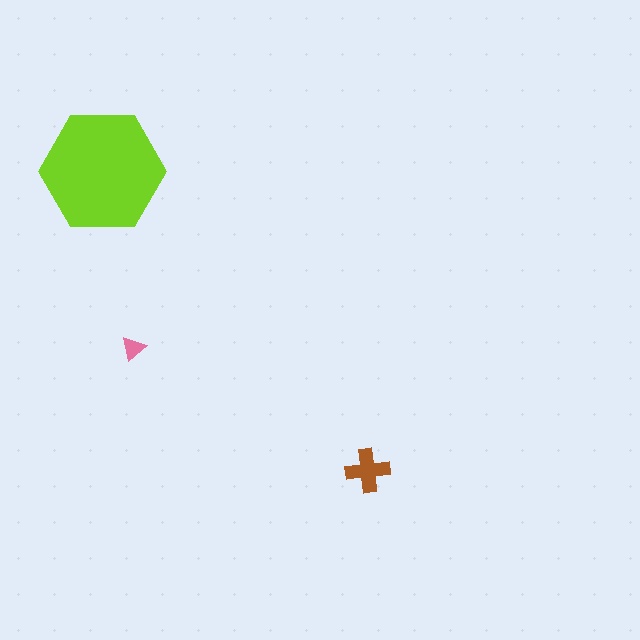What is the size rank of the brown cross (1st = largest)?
2nd.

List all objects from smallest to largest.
The pink triangle, the brown cross, the lime hexagon.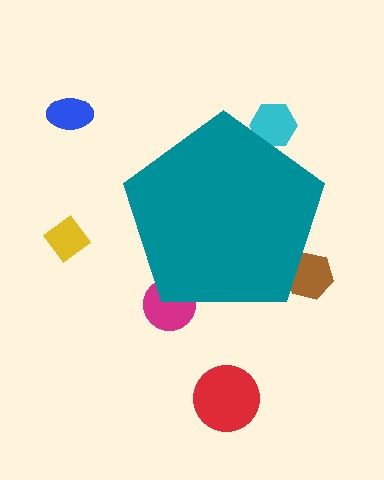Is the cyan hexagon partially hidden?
Yes, the cyan hexagon is partially hidden behind the teal pentagon.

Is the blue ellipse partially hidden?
No, the blue ellipse is fully visible.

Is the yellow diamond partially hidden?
No, the yellow diamond is fully visible.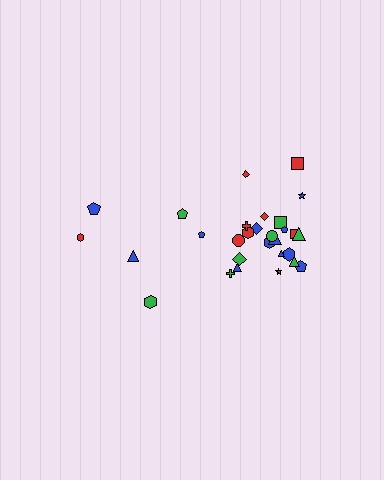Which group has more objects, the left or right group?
The right group.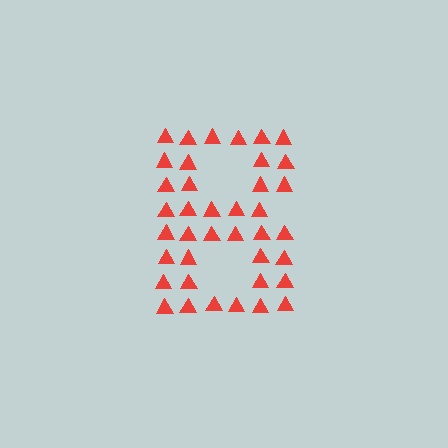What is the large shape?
The large shape is the letter B.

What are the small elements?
The small elements are triangles.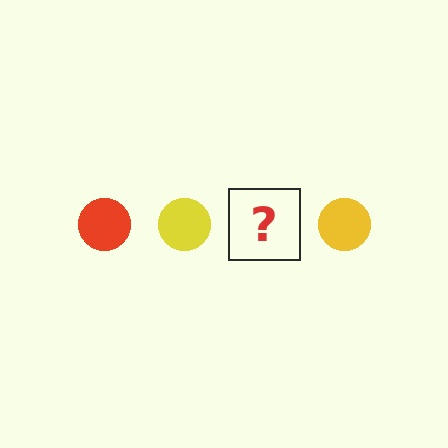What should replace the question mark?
The question mark should be replaced with a red circle.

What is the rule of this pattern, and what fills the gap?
The rule is that the pattern cycles through red, yellow circles. The gap should be filled with a red circle.